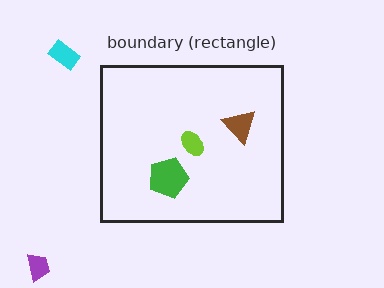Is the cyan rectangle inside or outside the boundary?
Outside.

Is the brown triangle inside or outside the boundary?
Inside.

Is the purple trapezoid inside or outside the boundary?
Outside.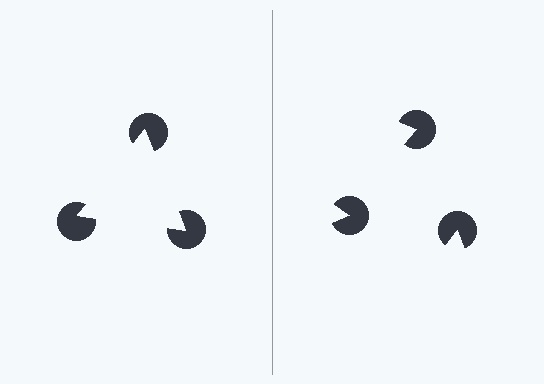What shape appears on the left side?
An illusory triangle.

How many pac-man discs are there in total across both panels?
6 — 3 on each side.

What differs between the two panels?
The pac-man discs are positioned identically on both sides; only the wedge orientations differ. On the left they align to a triangle; on the right they are misaligned.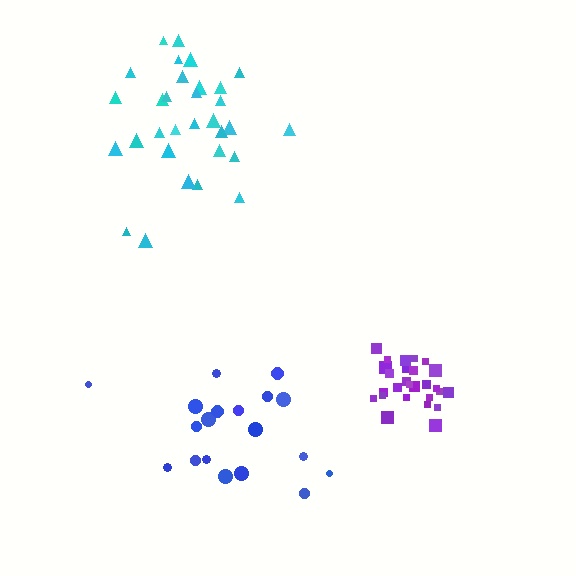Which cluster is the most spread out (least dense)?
Blue.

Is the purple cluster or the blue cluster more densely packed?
Purple.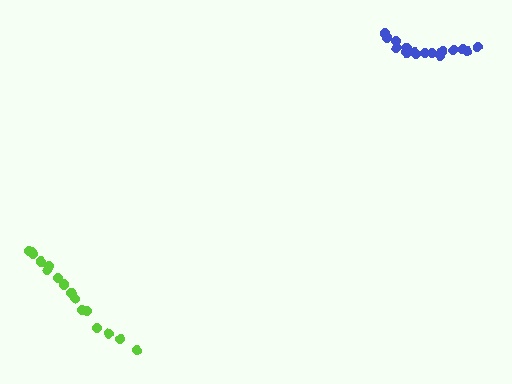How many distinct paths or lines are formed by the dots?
There are 2 distinct paths.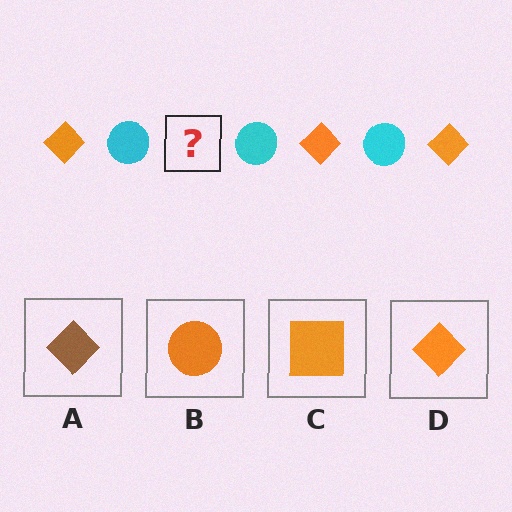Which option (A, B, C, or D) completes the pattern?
D.